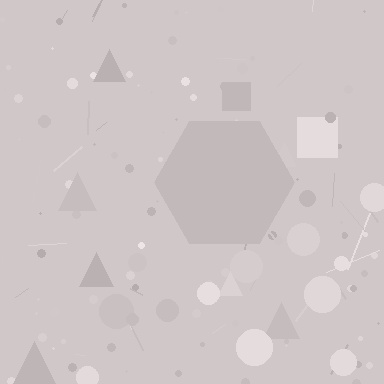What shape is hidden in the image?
A hexagon is hidden in the image.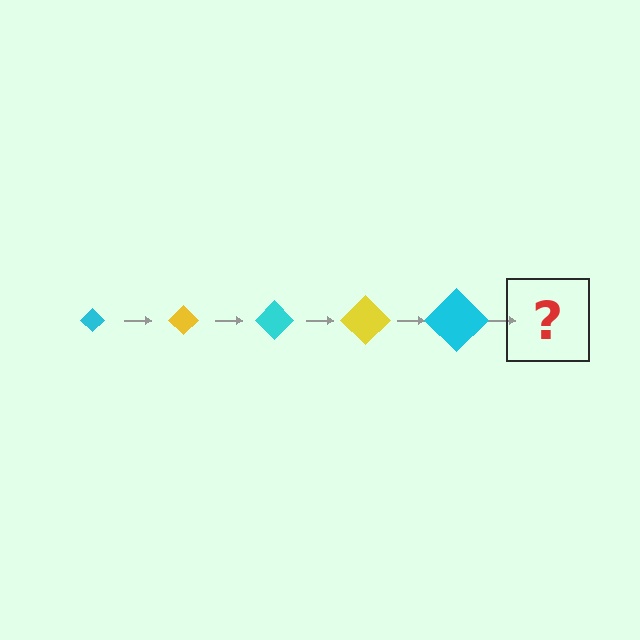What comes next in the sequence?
The next element should be a yellow diamond, larger than the previous one.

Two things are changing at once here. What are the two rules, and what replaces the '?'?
The two rules are that the diamond grows larger each step and the color cycles through cyan and yellow. The '?' should be a yellow diamond, larger than the previous one.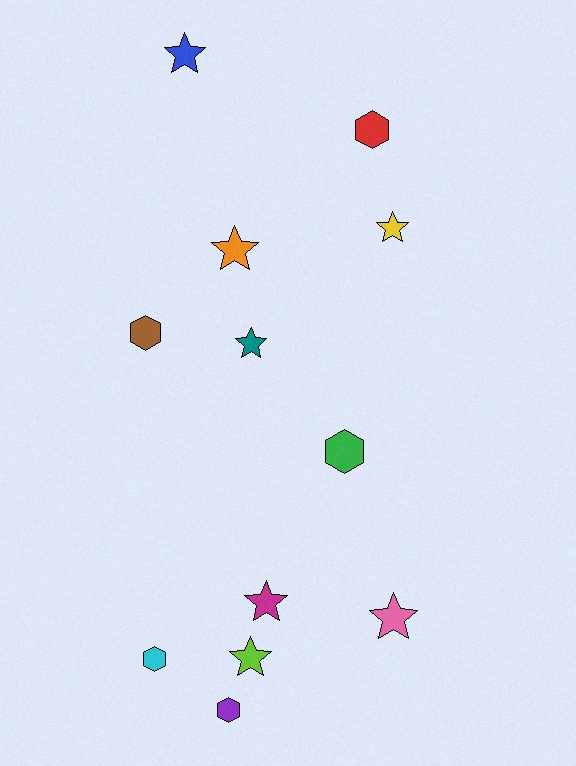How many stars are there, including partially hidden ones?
There are 7 stars.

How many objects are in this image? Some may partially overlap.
There are 12 objects.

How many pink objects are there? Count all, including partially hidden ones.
There is 1 pink object.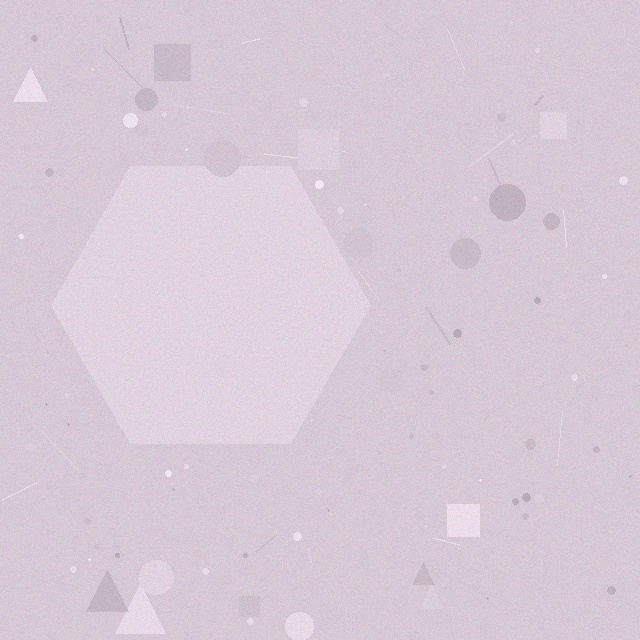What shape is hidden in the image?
A hexagon is hidden in the image.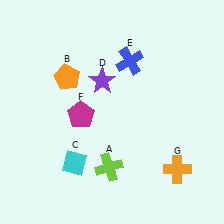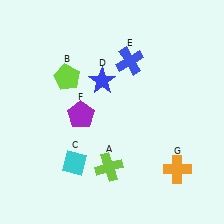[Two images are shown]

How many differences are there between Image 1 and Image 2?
There are 3 differences between the two images.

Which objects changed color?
B changed from orange to lime. D changed from purple to blue. F changed from magenta to purple.